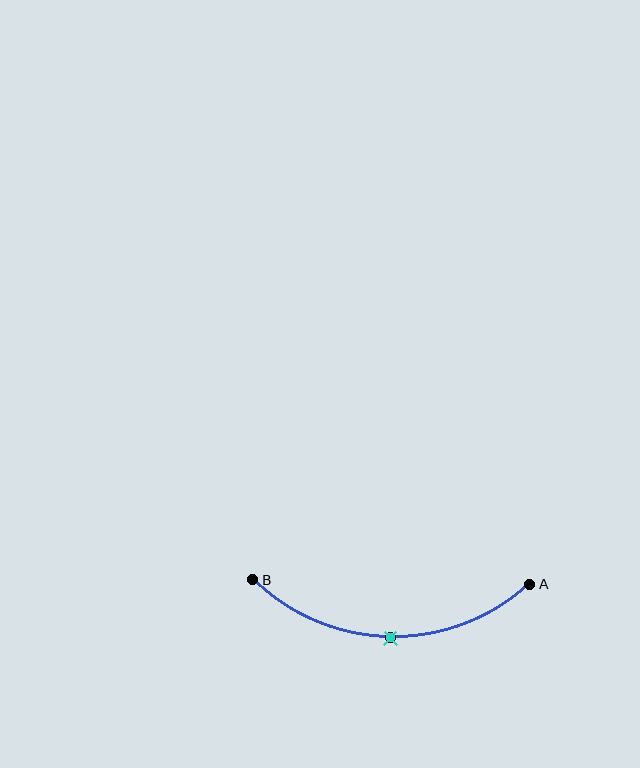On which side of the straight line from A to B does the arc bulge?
The arc bulges below the straight line connecting A and B.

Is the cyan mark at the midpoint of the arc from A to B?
Yes. The cyan mark lies on the arc at equal arc-length from both A and B — it is the arc midpoint.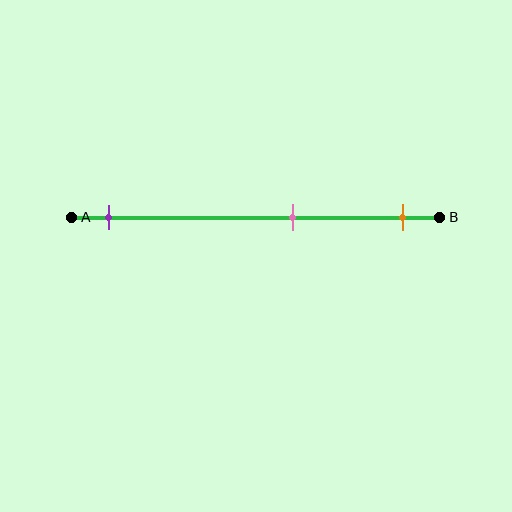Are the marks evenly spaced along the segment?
No, the marks are not evenly spaced.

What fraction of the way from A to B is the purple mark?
The purple mark is approximately 10% (0.1) of the way from A to B.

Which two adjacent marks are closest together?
The pink and orange marks are the closest adjacent pair.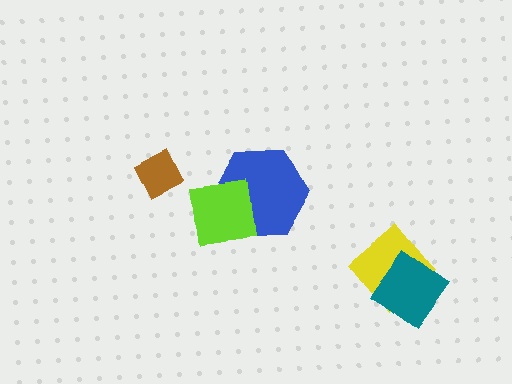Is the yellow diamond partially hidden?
Yes, it is partially covered by another shape.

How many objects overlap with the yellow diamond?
1 object overlaps with the yellow diamond.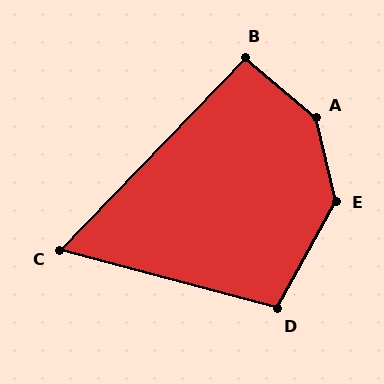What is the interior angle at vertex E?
Approximately 138 degrees (obtuse).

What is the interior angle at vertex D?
Approximately 104 degrees (obtuse).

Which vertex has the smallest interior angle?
C, at approximately 61 degrees.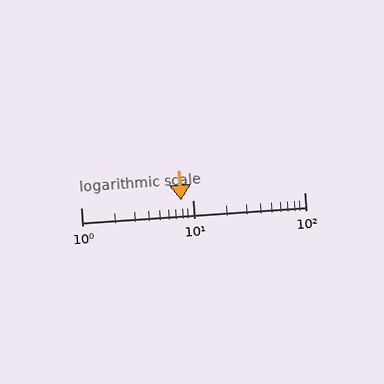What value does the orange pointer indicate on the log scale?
The pointer indicates approximately 7.9.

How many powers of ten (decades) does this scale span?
The scale spans 2 decades, from 1 to 100.